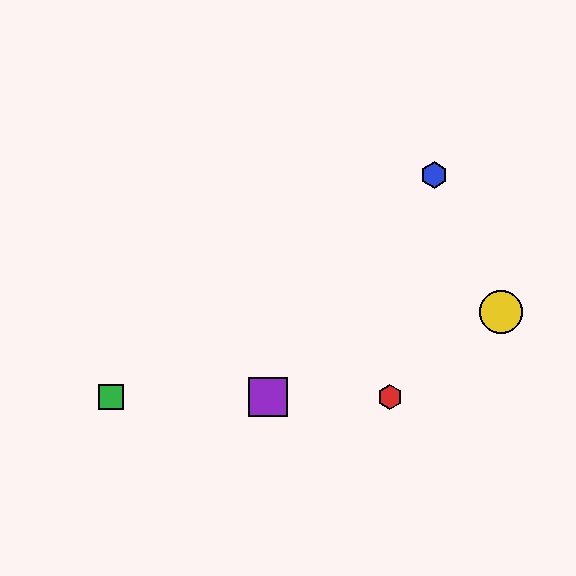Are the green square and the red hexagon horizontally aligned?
Yes, both are at y≈397.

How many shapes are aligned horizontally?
3 shapes (the red hexagon, the green square, the purple square) are aligned horizontally.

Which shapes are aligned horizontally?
The red hexagon, the green square, the purple square are aligned horizontally.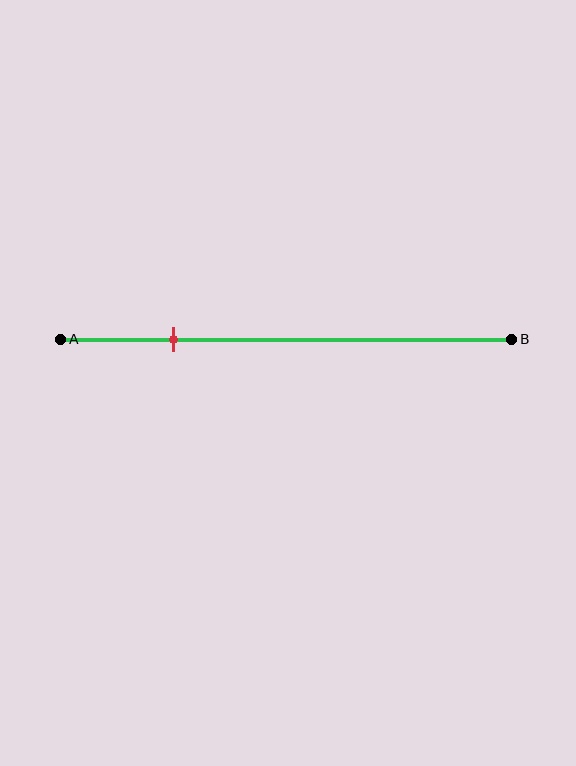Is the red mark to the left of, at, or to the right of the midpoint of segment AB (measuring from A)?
The red mark is to the left of the midpoint of segment AB.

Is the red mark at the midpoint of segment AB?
No, the mark is at about 25% from A, not at the 50% midpoint.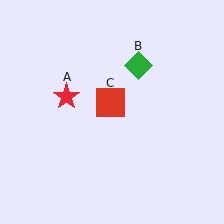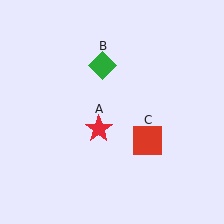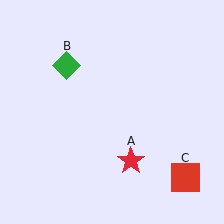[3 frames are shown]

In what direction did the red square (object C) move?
The red square (object C) moved down and to the right.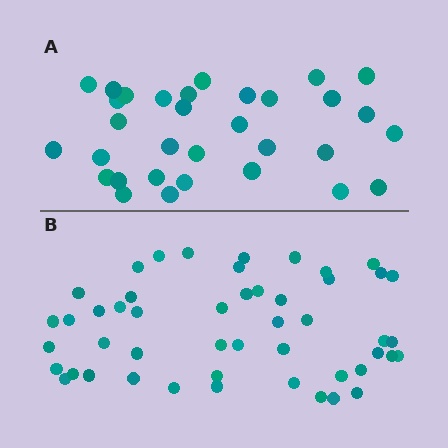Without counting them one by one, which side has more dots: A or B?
Region B (the bottom region) has more dots.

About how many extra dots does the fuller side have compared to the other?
Region B has approximately 15 more dots than region A.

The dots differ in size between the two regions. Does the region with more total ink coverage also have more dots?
No. Region A has more total ink coverage because its dots are larger, but region B actually contains more individual dots. Total area can be misleading — the number of items is what matters here.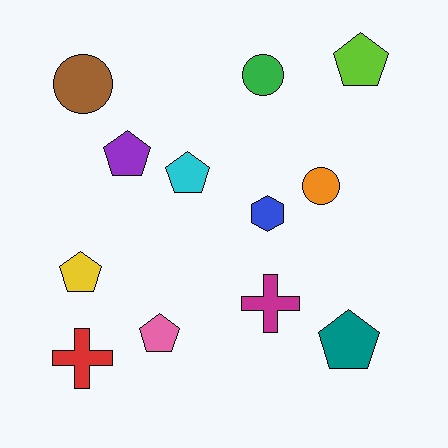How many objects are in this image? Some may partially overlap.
There are 12 objects.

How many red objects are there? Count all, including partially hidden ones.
There is 1 red object.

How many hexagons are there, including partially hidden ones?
There is 1 hexagon.